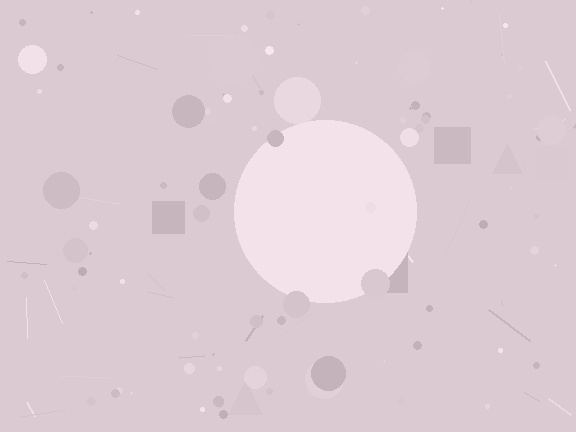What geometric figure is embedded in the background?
A circle is embedded in the background.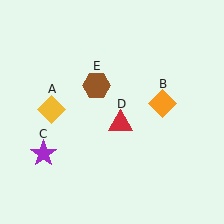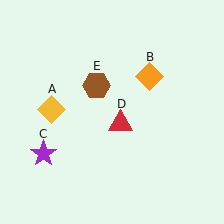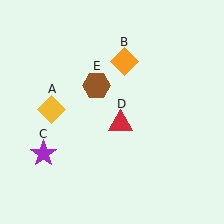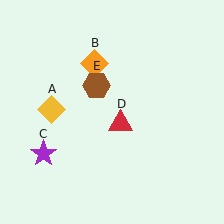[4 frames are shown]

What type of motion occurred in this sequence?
The orange diamond (object B) rotated counterclockwise around the center of the scene.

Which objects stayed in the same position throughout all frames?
Yellow diamond (object A) and purple star (object C) and red triangle (object D) and brown hexagon (object E) remained stationary.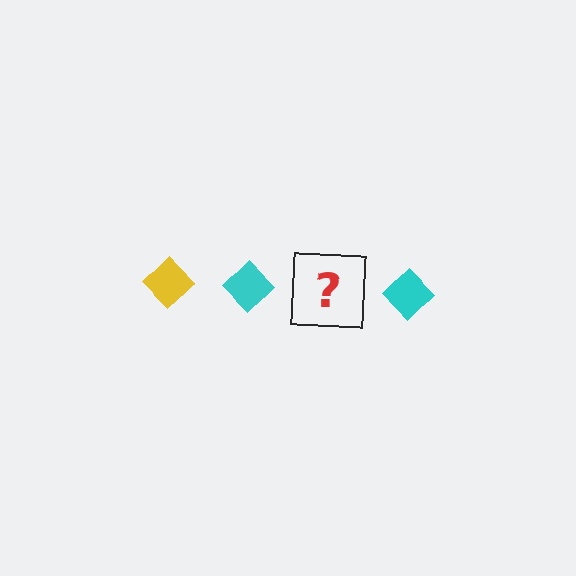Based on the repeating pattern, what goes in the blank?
The blank should be a yellow diamond.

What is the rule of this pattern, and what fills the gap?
The rule is that the pattern cycles through yellow, cyan diamonds. The gap should be filled with a yellow diamond.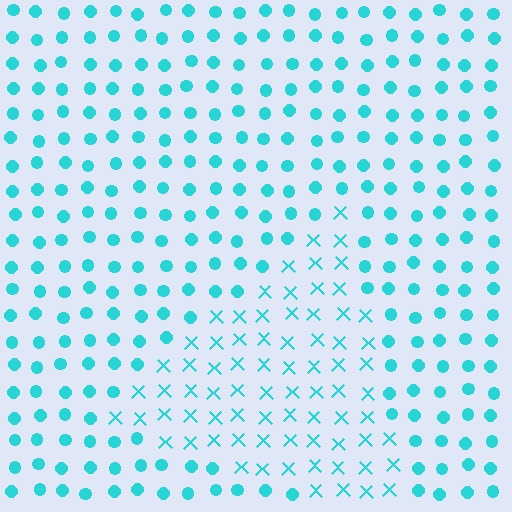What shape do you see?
I see a triangle.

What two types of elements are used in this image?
The image uses X marks inside the triangle region and circles outside it.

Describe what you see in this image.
The image is filled with small cyan elements arranged in a uniform grid. A triangle-shaped region contains X marks, while the surrounding area contains circles. The boundary is defined purely by the change in element shape.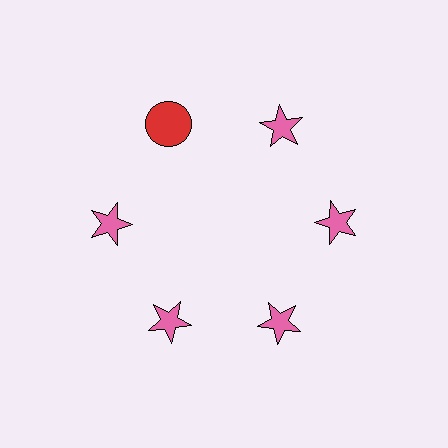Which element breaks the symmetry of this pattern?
The red circle at roughly the 11 o'clock position breaks the symmetry. All other shapes are pink stars.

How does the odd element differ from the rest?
It differs in both color (red instead of pink) and shape (circle instead of star).